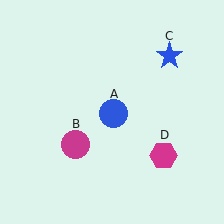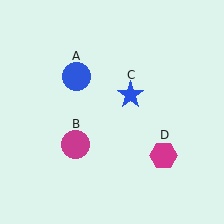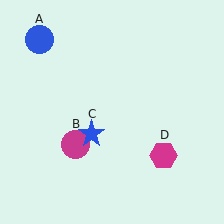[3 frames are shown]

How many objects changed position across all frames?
2 objects changed position: blue circle (object A), blue star (object C).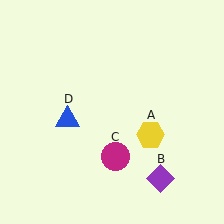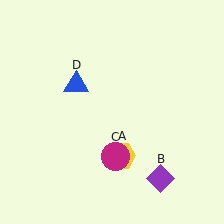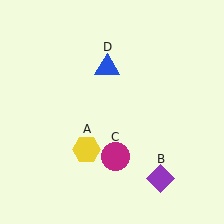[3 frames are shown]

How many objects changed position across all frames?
2 objects changed position: yellow hexagon (object A), blue triangle (object D).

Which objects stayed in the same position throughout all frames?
Purple diamond (object B) and magenta circle (object C) remained stationary.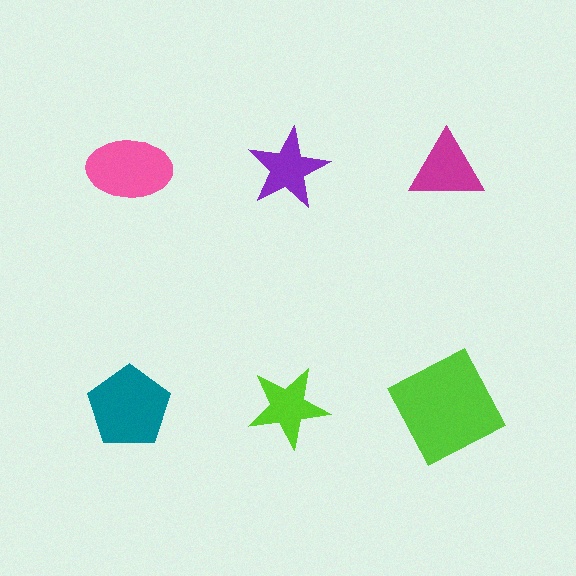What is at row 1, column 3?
A magenta triangle.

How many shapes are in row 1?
3 shapes.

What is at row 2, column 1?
A teal pentagon.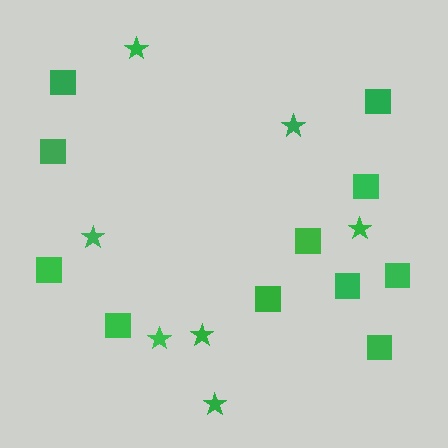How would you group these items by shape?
There are 2 groups: one group of squares (11) and one group of stars (7).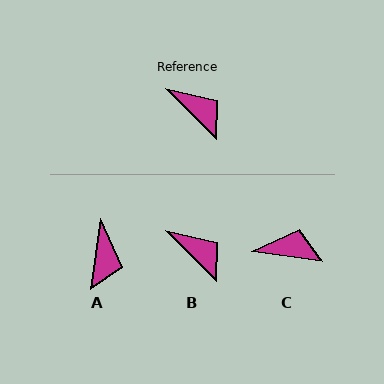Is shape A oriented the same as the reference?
No, it is off by about 53 degrees.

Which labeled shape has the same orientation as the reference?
B.